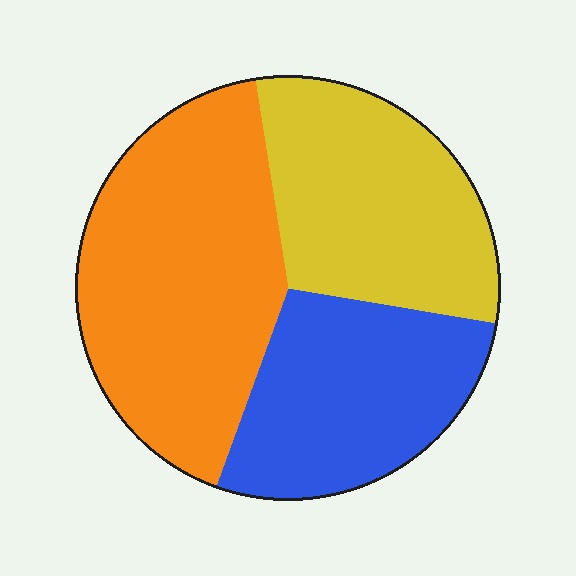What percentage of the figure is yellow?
Yellow takes up about one third (1/3) of the figure.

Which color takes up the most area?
Orange, at roughly 40%.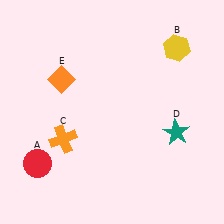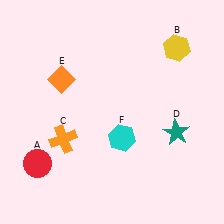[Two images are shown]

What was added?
A cyan hexagon (F) was added in Image 2.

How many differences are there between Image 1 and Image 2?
There is 1 difference between the two images.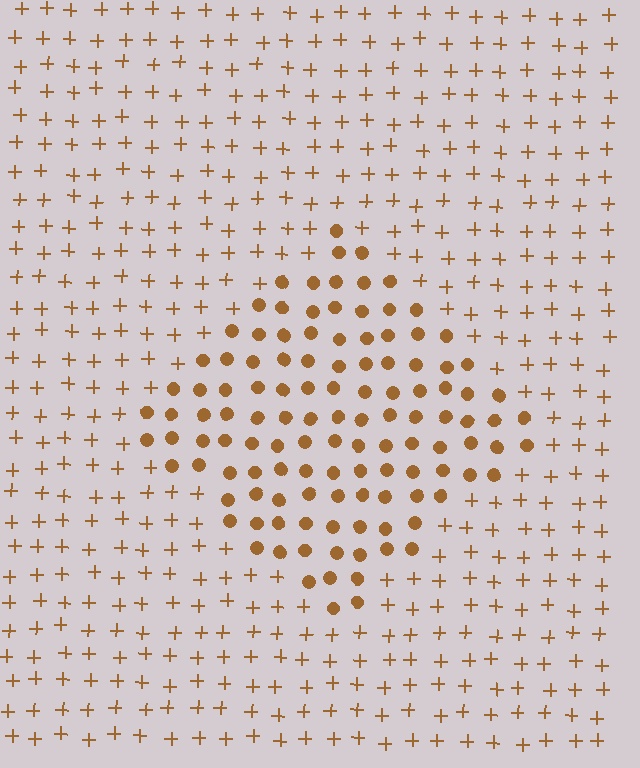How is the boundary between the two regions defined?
The boundary is defined by a change in element shape: circles inside vs. plus signs outside. All elements share the same color and spacing.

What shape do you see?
I see a diamond.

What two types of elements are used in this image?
The image uses circles inside the diamond region and plus signs outside it.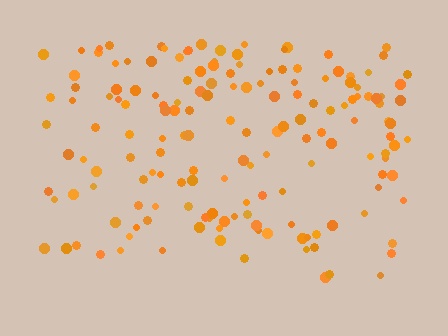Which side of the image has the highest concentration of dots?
The top.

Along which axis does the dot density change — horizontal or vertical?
Vertical.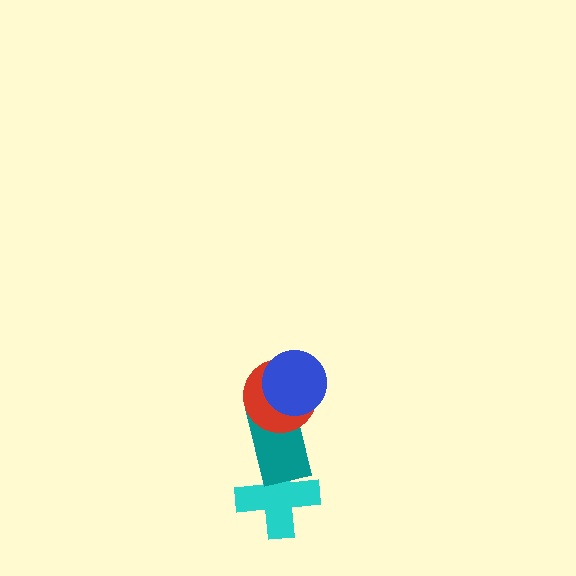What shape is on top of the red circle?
The blue circle is on top of the red circle.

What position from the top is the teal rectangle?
The teal rectangle is 3rd from the top.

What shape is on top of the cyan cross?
The teal rectangle is on top of the cyan cross.